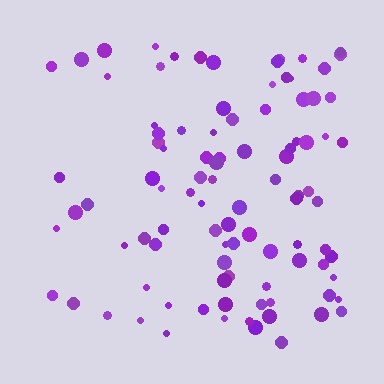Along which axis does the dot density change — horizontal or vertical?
Horizontal.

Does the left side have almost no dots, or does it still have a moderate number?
Still a moderate number, just noticeably fewer than the right.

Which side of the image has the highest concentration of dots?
The right.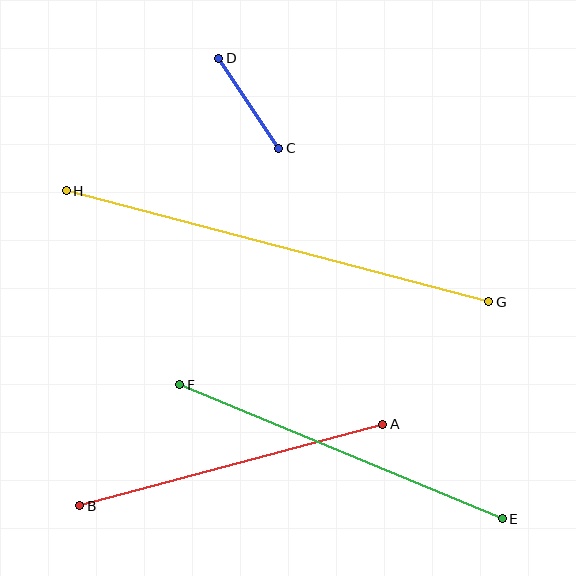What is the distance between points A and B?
The distance is approximately 314 pixels.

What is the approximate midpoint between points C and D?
The midpoint is at approximately (249, 103) pixels.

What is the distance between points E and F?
The distance is approximately 349 pixels.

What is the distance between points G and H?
The distance is approximately 437 pixels.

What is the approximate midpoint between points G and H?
The midpoint is at approximately (277, 246) pixels.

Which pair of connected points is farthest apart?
Points G and H are farthest apart.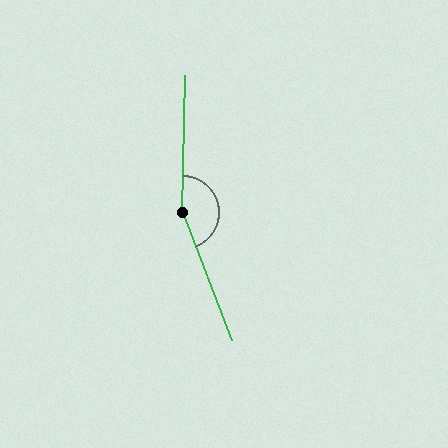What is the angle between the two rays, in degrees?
Approximately 158 degrees.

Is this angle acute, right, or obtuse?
It is obtuse.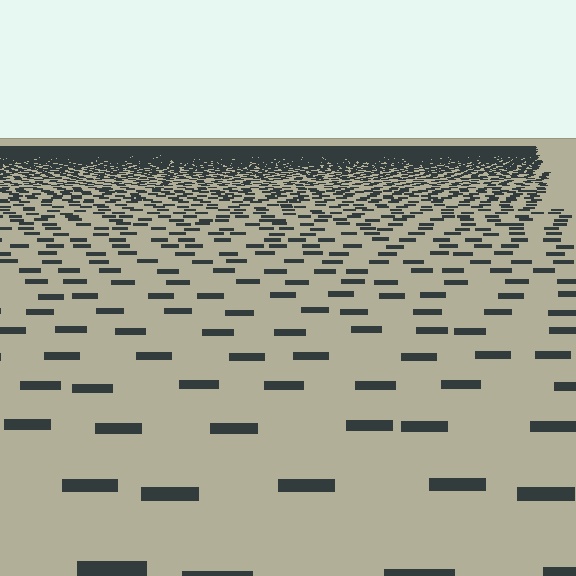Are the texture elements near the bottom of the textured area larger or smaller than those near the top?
Larger. Near the bottom, elements are closer to the viewer and appear at a bigger on-screen size.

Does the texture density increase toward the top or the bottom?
Density increases toward the top.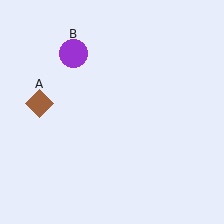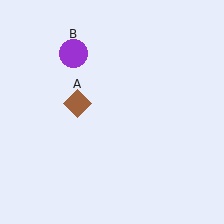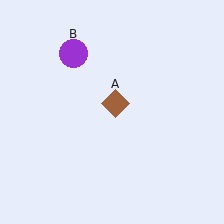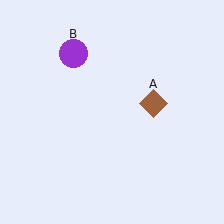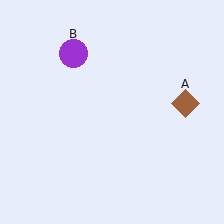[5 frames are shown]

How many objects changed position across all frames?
1 object changed position: brown diamond (object A).